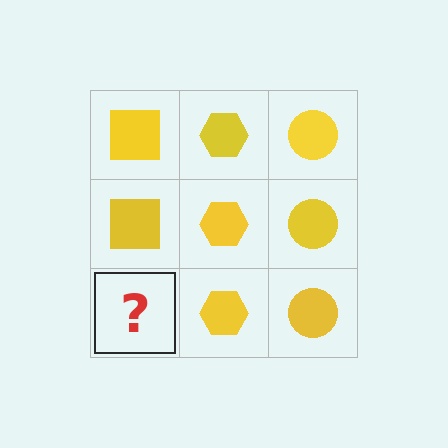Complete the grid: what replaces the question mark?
The question mark should be replaced with a yellow square.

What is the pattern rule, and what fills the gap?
The rule is that each column has a consistent shape. The gap should be filled with a yellow square.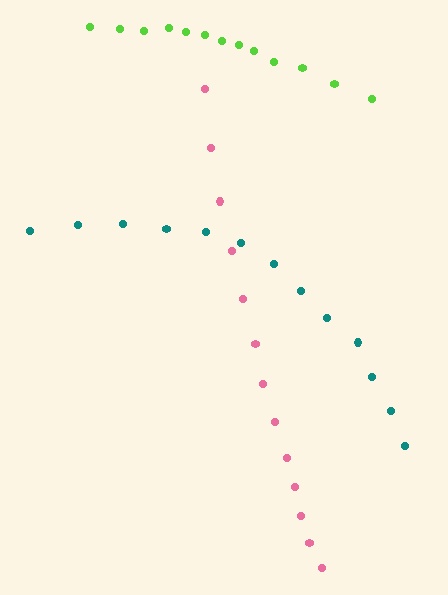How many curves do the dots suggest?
There are 3 distinct paths.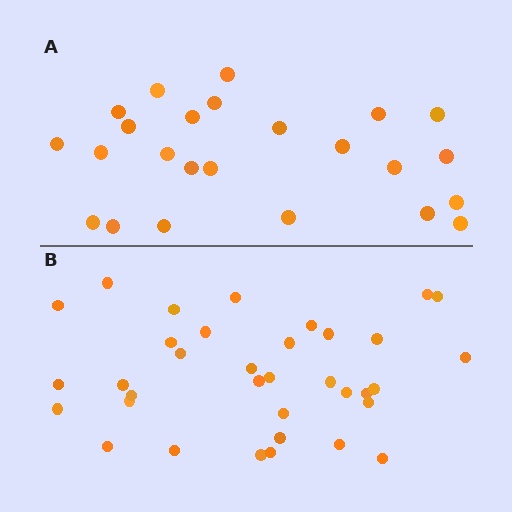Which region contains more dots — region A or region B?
Region B (the bottom region) has more dots.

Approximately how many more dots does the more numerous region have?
Region B has roughly 12 or so more dots than region A.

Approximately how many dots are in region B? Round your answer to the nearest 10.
About 40 dots. (The exact count is 35, which rounds to 40.)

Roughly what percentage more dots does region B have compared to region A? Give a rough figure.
About 45% more.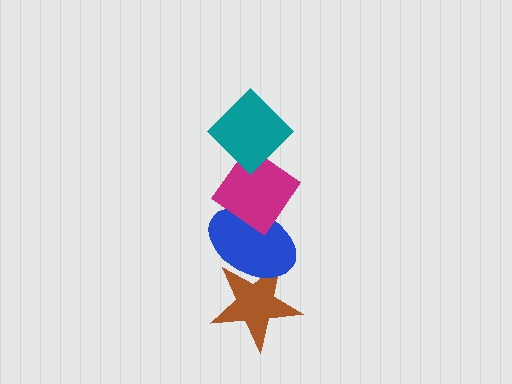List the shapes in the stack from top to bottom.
From top to bottom: the teal diamond, the magenta diamond, the blue ellipse, the brown star.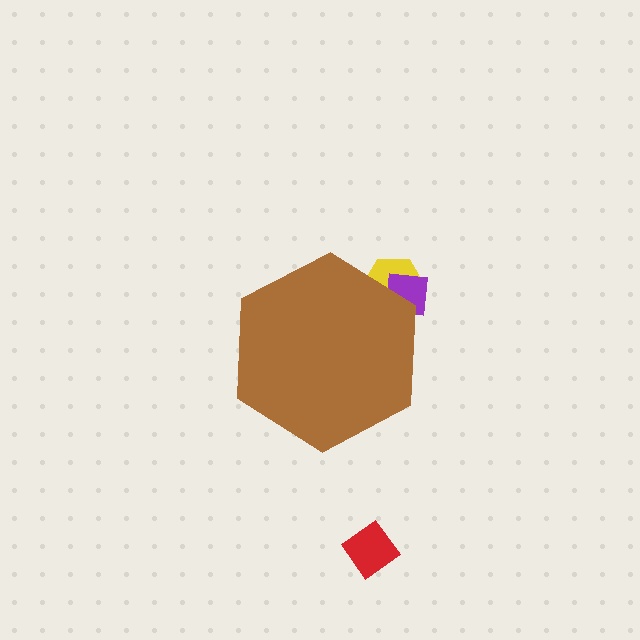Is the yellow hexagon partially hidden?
Yes, the yellow hexagon is partially hidden behind the brown hexagon.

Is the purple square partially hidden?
Yes, the purple square is partially hidden behind the brown hexagon.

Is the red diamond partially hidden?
No, the red diamond is fully visible.